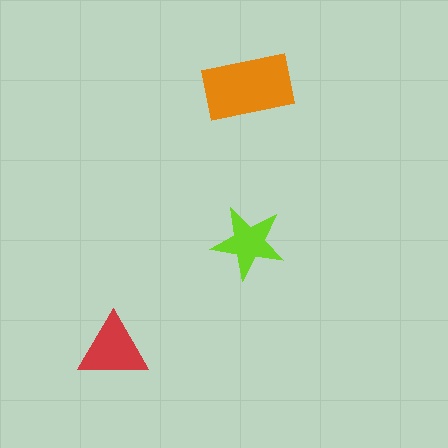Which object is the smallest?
The lime star.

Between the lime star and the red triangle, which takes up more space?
The red triangle.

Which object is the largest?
The orange rectangle.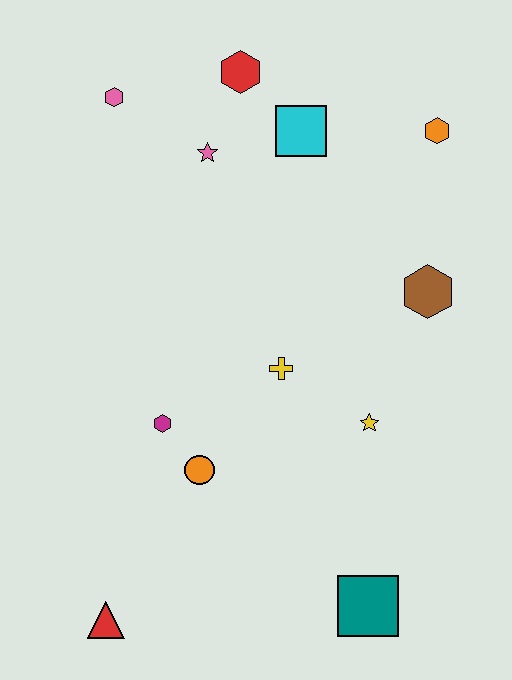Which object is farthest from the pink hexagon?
The teal square is farthest from the pink hexagon.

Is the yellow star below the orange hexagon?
Yes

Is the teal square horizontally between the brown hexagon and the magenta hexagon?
Yes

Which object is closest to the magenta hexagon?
The orange circle is closest to the magenta hexagon.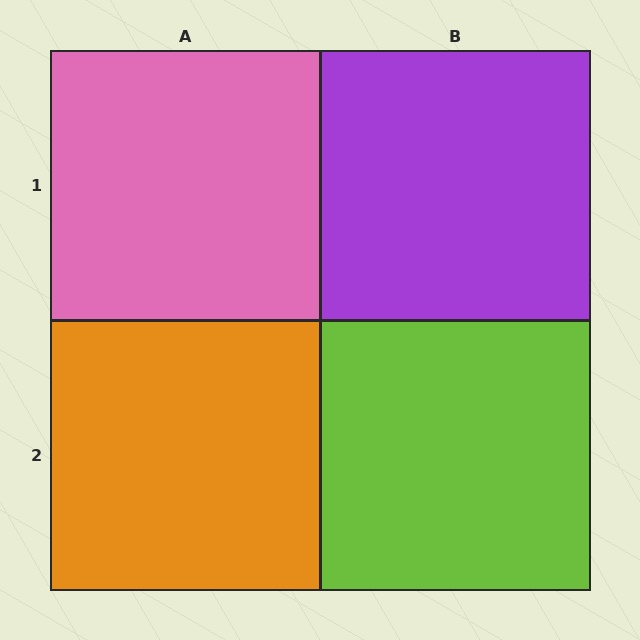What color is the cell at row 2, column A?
Orange.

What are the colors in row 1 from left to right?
Pink, purple.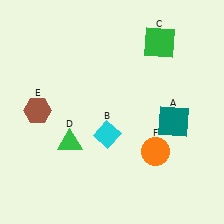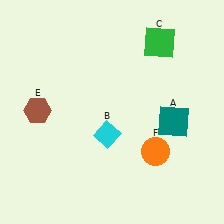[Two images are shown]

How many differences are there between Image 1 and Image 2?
There is 1 difference between the two images.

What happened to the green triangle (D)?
The green triangle (D) was removed in Image 2. It was in the bottom-left area of Image 1.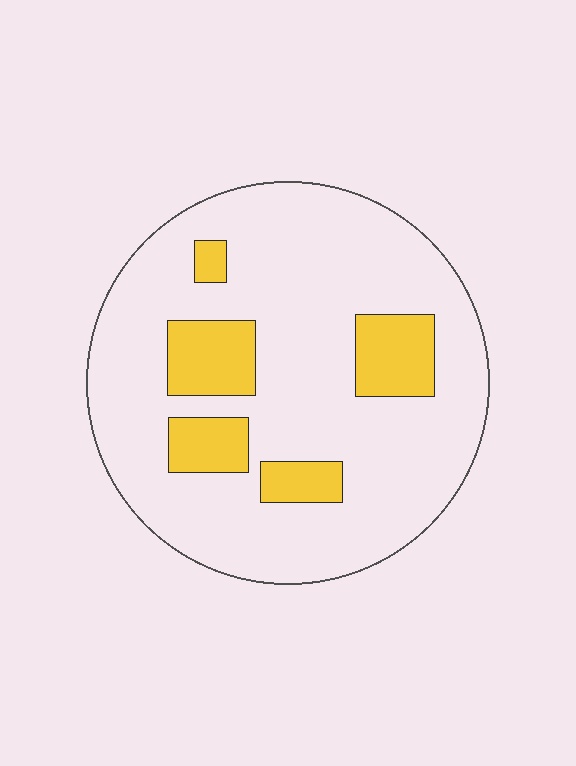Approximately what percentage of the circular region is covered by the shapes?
Approximately 20%.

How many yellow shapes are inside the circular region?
5.